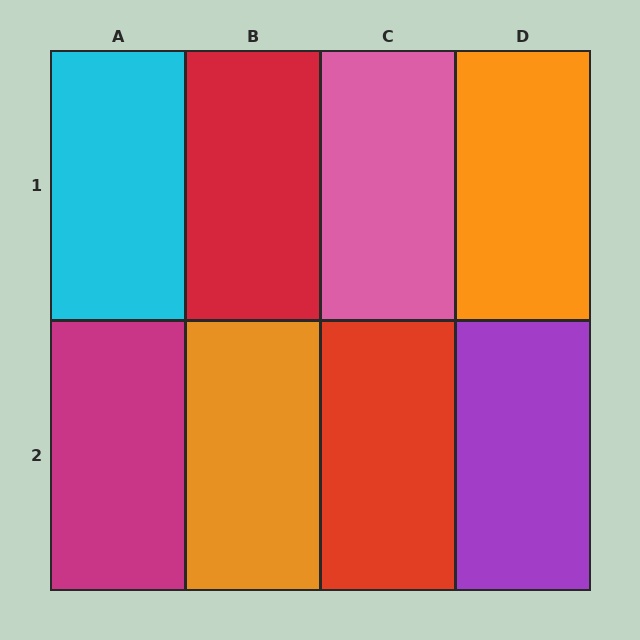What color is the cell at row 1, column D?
Orange.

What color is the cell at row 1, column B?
Red.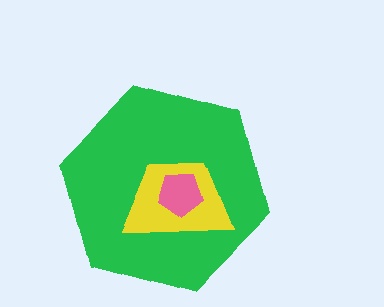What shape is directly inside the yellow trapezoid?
The pink pentagon.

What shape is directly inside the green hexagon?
The yellow trapezoid.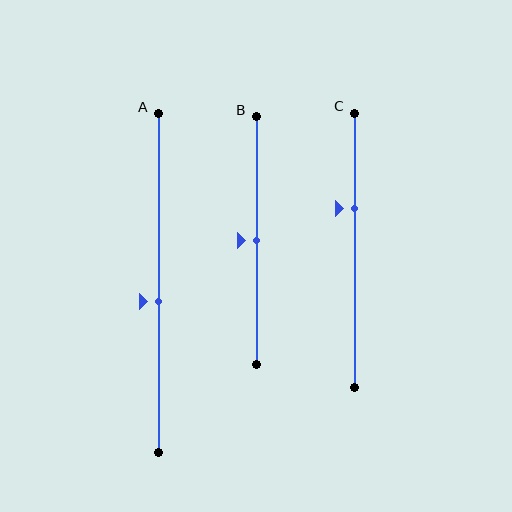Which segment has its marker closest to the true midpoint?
Segment B has its marker closest to the true midpoint.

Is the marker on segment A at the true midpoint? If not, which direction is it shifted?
No, the marker on segment A is shifted downward by about 5% of the segment length.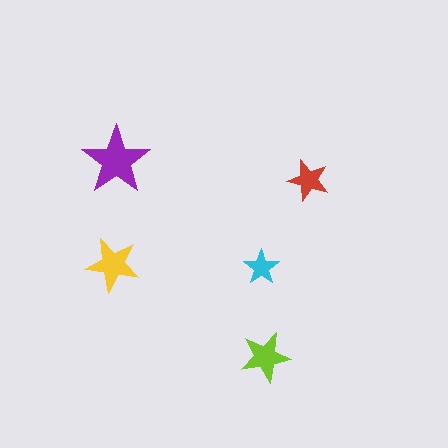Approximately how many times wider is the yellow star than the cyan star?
About 1.5 times wider.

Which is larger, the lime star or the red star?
The lime one.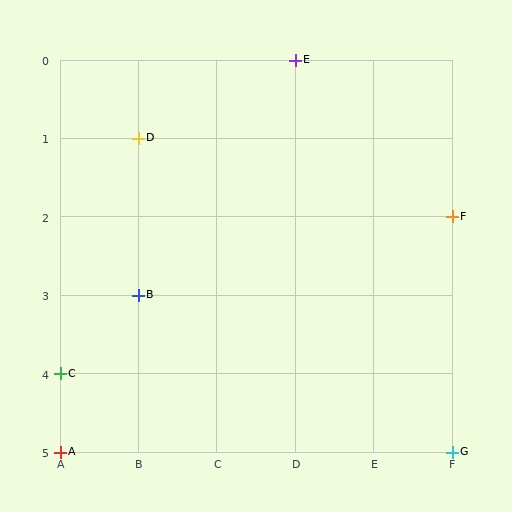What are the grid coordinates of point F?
Point F is at grid coordinates (F, 2).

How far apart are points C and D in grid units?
Points C and D are 1 column and 3 rows apart (about 3.2 grid units diagonally).